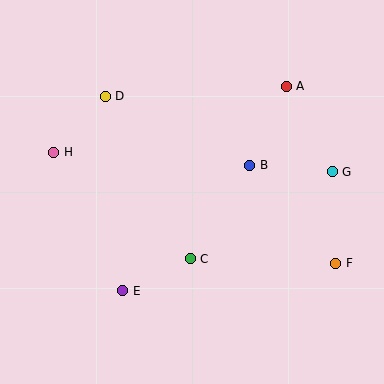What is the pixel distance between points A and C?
The distance between A and C is 197 pixels.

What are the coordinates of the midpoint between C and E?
The midpoint between C and E is at (156, 275).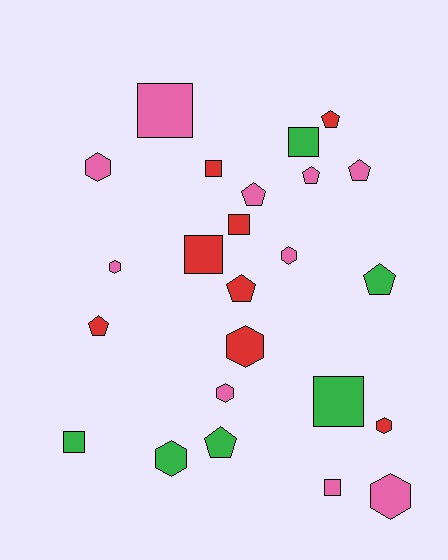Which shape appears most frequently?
Pentagon, with 8 objects.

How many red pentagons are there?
There are 3 red pentagons.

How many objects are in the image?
There are 24 objects.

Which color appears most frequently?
Pink, with 10 objects.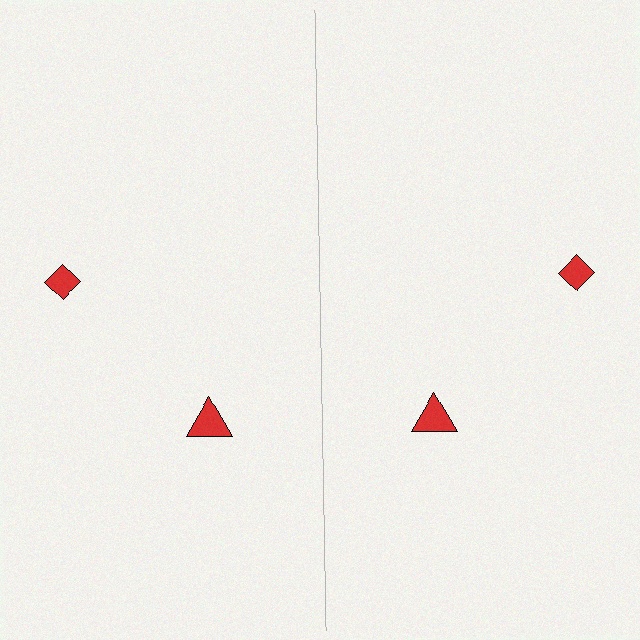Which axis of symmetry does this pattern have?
The pattern has a vertical axis of symmetry running through the center of the image.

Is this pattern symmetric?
Yes, this pattern has bilateral (reflection) symmetry.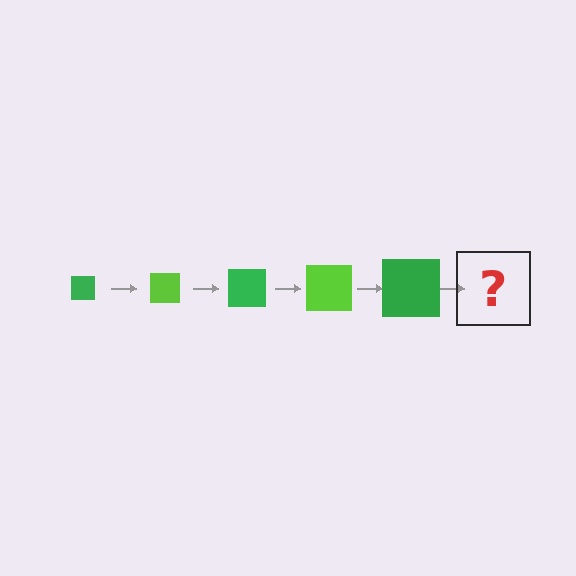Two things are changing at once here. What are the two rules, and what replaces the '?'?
The two rules are that the square grows larger each step and the color cycles through green and lime. The '?' should be a lime square, larger than the previous one.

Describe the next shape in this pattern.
It should be a lime square, larger than the previous one.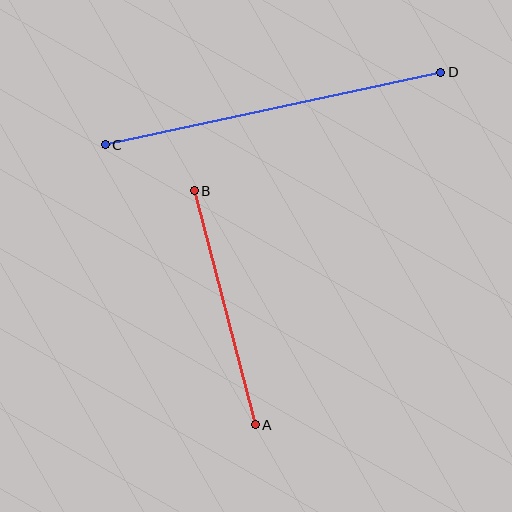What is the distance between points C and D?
The distance is approximately 343 pixels.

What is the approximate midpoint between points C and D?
The midpoint is at approximately (273, 109) pixels.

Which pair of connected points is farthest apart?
Points C and D are farthest apart.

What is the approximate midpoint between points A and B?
The midpoint is at approximately (225, 308) pixels.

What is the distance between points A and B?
The distance is approximately 242 pixels.